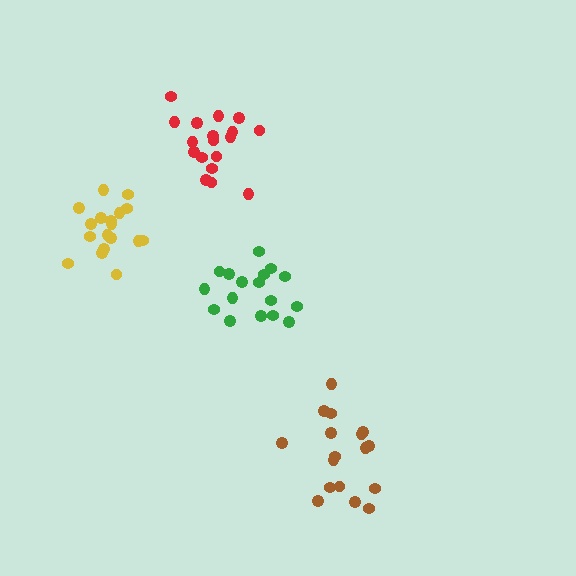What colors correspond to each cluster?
The clusters are colored: red, brown, yellow, green.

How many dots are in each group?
Group 1: 18 dots, Group 2: 17 dots, Group 3: 18 dots, Group 4: 17 dots (70 total).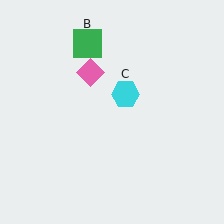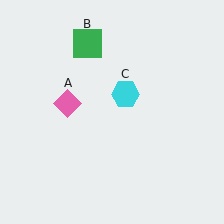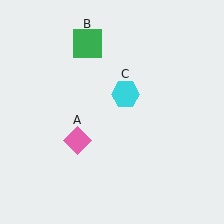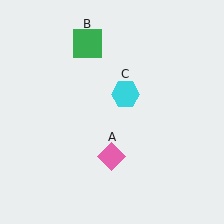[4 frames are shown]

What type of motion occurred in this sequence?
The pink diamond (object A) rotated counterclockwise around the center of the scene.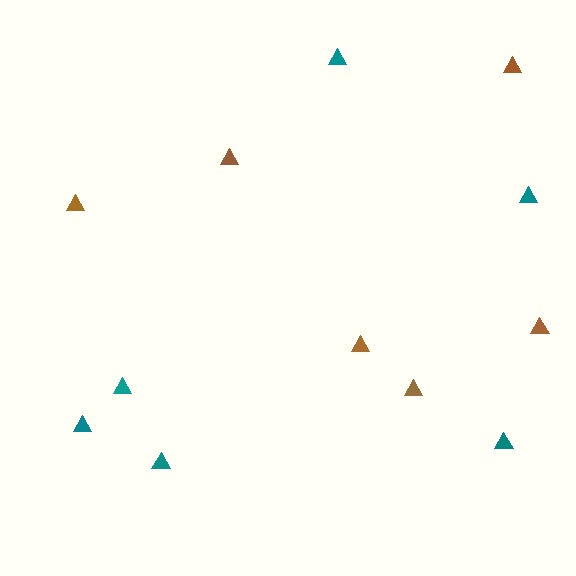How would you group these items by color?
There are 2 groups: one group of brown triangles (6) and one group of teal triangles (6).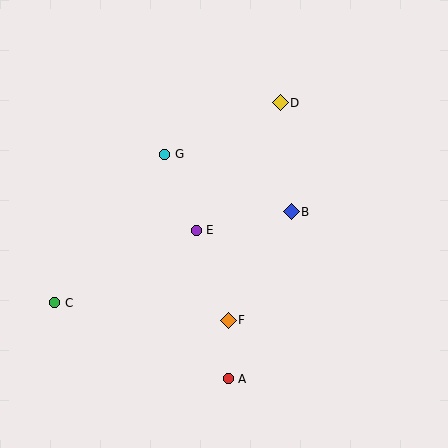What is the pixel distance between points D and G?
The distance between D and G is 126 pixels.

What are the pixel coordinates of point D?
Point D is at (280, 103).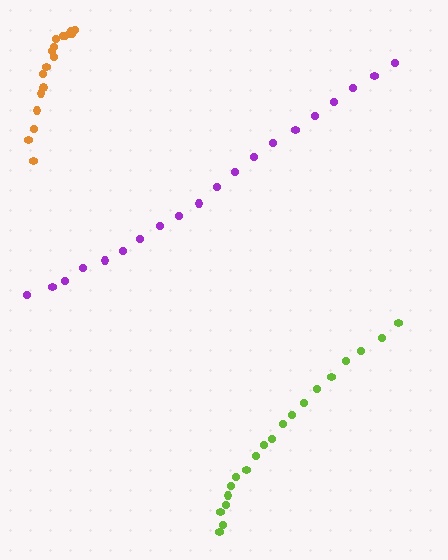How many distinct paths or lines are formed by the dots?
There are 3 distinct paths.